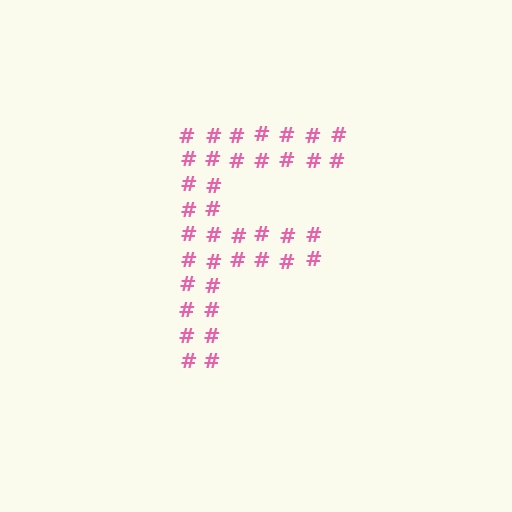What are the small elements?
The small elements are hash symbols.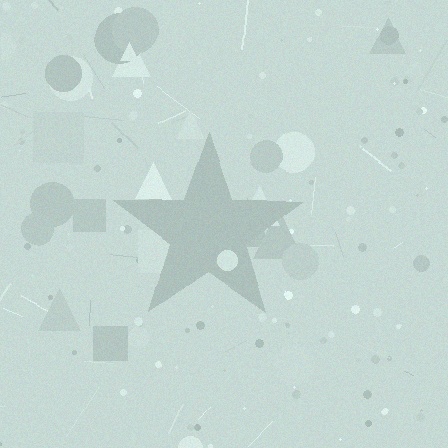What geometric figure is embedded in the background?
A star is embedded in the background.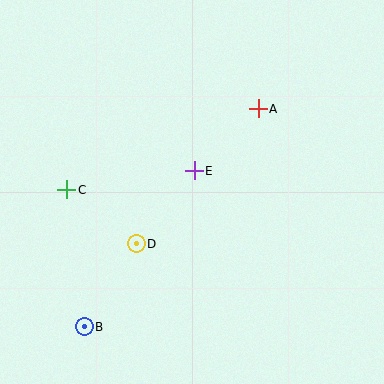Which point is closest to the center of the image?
Point E at (194, 171) is closest to the center.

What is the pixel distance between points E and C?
The distance between E and C is 129 pixels.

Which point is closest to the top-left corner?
Point C is closest to the top-left corner.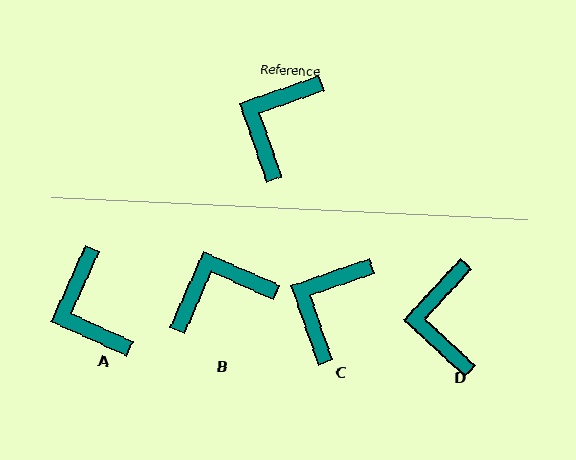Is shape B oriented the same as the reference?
No, it is off by about 43 degrees.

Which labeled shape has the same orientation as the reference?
C.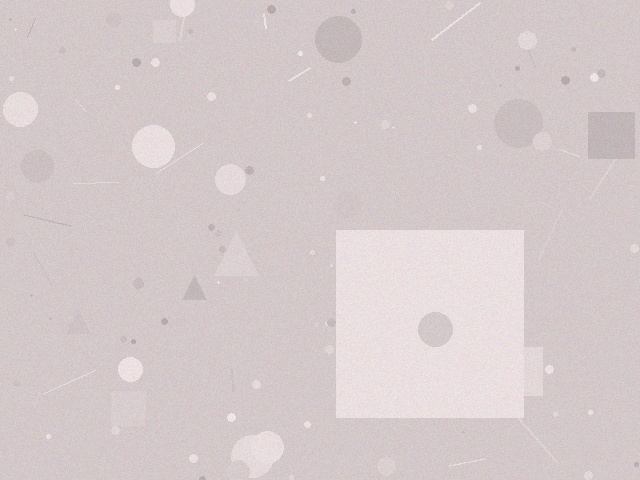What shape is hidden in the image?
A square is hidden in the image.